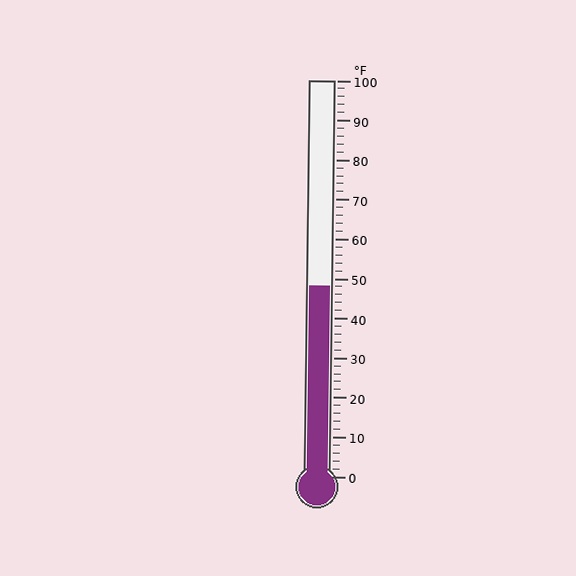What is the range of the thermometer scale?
The thermometer scale ranges from 0°F to 100°F.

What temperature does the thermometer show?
The thermometer shows approximately 48°F.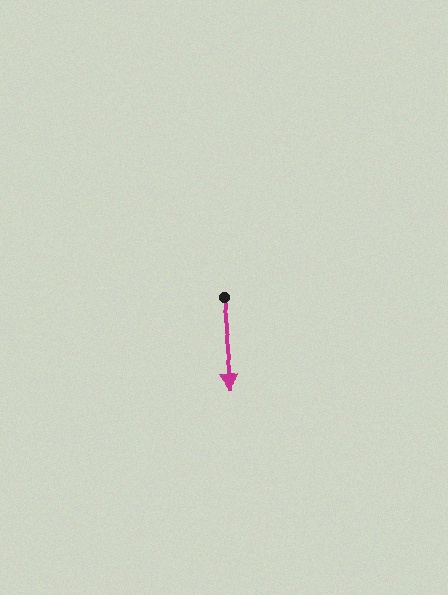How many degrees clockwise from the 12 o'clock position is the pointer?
Approximately 174 degrees.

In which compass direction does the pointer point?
South.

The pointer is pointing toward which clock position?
Roughly 6 o'clock.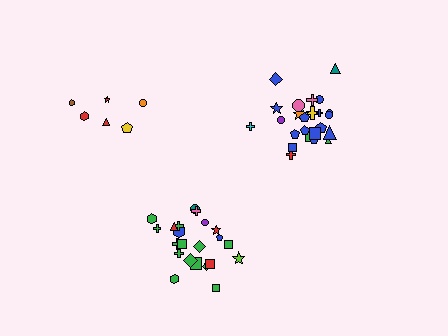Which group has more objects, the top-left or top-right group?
The top-right group.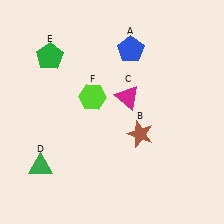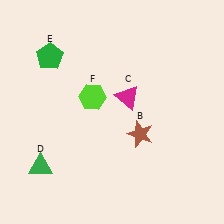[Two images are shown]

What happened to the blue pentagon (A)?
The blue pentagon (A) was removed in Image 2. It was in the top-right area of Image 1.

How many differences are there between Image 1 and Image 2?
There is 1 difference between the two images.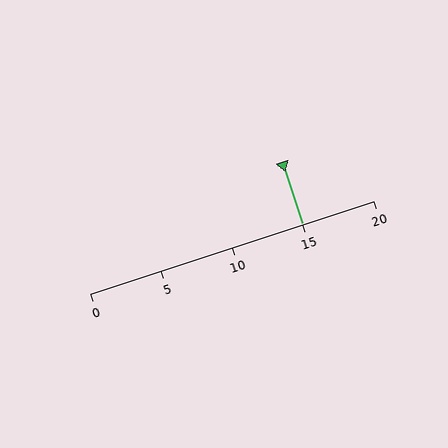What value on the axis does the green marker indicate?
The marker indicates approximately 15.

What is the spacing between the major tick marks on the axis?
The major ticks are spaced 5 apart.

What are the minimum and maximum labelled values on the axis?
The axis runs from 0 to 20.